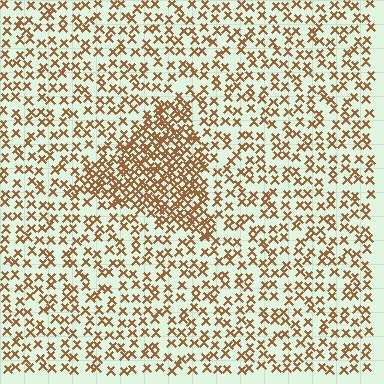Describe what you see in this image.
The image contains small brown elements arranged at two different densities. A triangle-shaped region is visible where the elements are more densely packed than the surrounding area.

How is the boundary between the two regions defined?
The boundary is defined by a change in element density (approximately 2.3x ratio). All elements are the same color, size, and shape.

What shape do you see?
I see a triangle.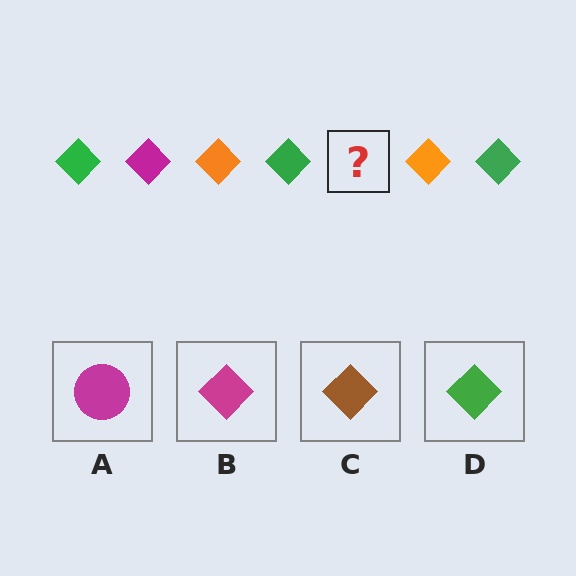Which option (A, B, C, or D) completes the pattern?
B.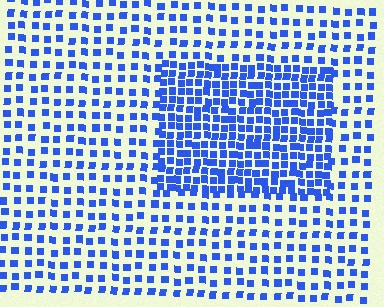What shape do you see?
I see a rectangle.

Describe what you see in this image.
The image contains small blue elements arranged at two different densities. A rectangle-shaped region is visible where the elements are more densely packed than the surrounding area.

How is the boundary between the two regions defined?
The boundary is defined by a change in element density (approximately 2.0x ratio). All elements are the same color, size, and shape.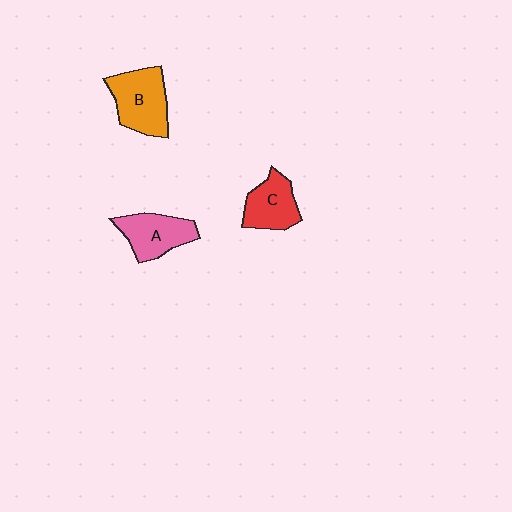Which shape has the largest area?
Shape B (orange).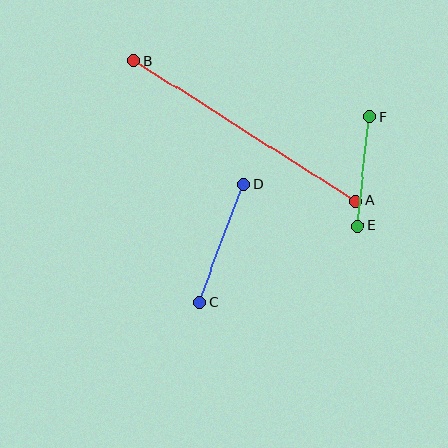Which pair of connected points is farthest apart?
Points A and B are farthest apart.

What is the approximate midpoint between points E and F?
The midpoint is at approximately (364, 172) pixels.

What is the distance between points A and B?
The distance is approximately 262 pixels.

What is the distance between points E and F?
The distance is approximately 109 pixels.